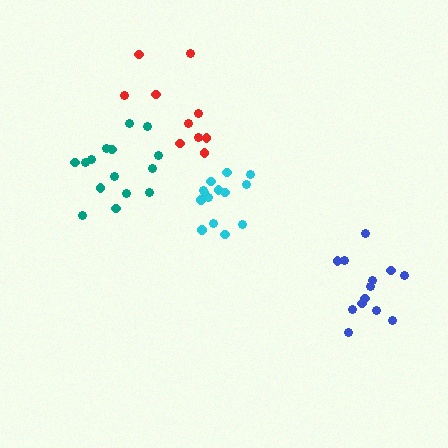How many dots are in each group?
Group 1: 13 dots, Group 2: 14 dots, Group 3: 10 dots, Group 4: 15 dots (52 total).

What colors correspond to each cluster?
The clusters are colored: blue, cyan, red, teal.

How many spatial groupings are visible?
There are 4 spatial groupings.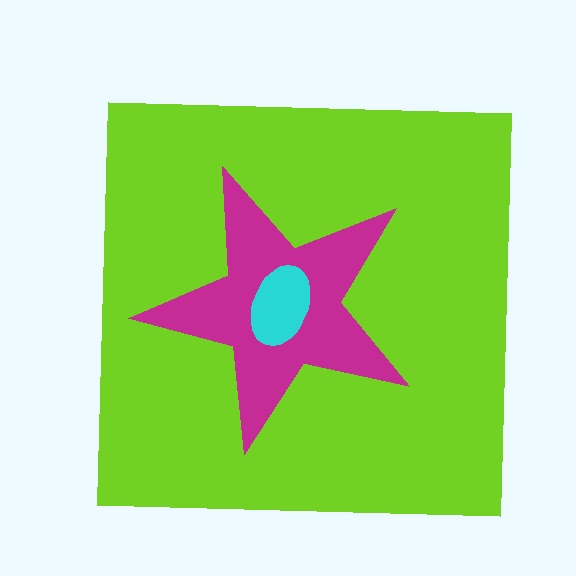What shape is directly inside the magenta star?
The cyan ellipse.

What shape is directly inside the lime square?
The magenta star.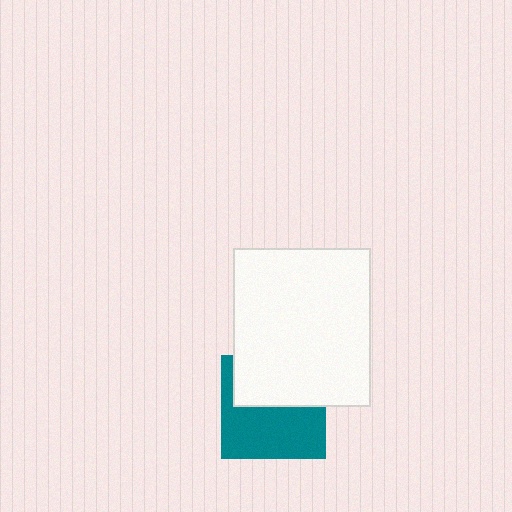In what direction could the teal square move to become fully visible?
The teal square could move down. That would shift it out from behind the white rectangle entirely.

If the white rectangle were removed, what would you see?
You would see the complete teal square.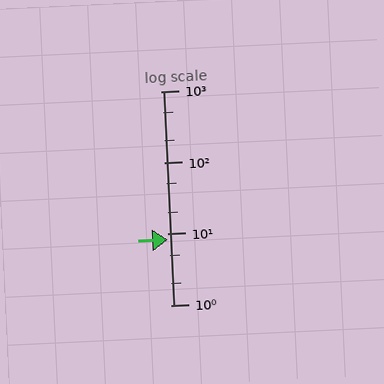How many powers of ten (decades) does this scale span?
The scale spans 3 decades, from 1 to 1000.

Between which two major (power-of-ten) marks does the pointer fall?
The pointer is between 1 and 10.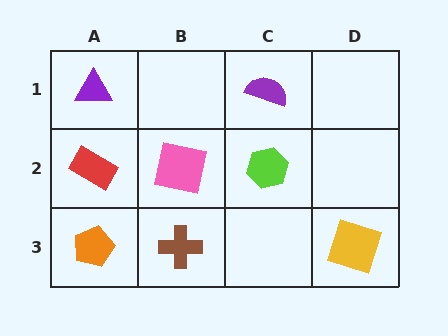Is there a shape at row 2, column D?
No, that cell is empty.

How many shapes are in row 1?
2 shapes.